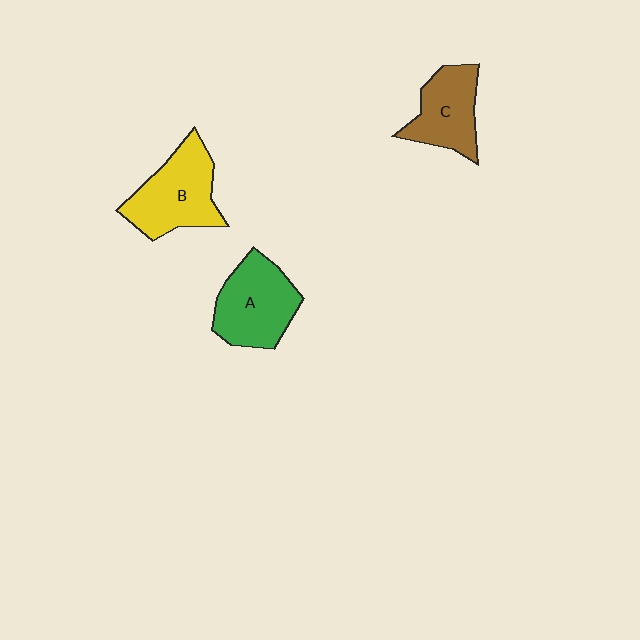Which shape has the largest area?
Shape B (yellow).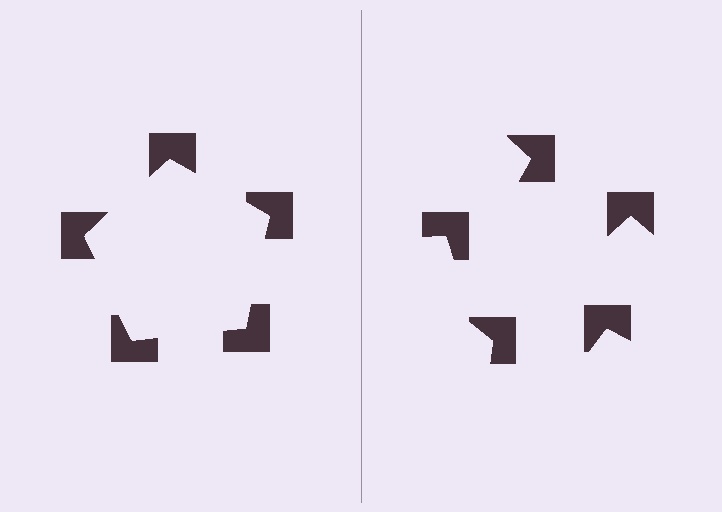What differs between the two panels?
The notched squares are positioned identically on both sides; only the wedge orientations differ. On the left they align to a pentagon; on the right they are misaligned.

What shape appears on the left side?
An illusory pentagon.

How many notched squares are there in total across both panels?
10 — 5 on each side.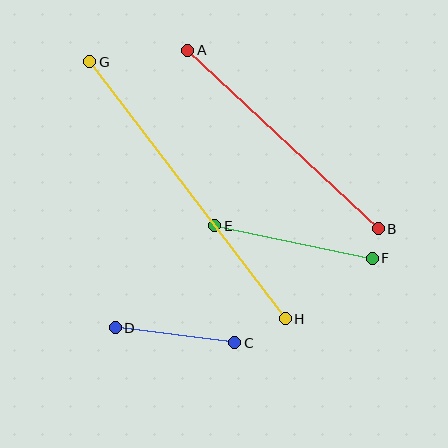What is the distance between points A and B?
The distance is approximately 261 pixels.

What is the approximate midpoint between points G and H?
The midpoint is at approximately (187, 190) pixels.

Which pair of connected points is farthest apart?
Points G and H are farthest apart.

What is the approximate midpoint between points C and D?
The midpoint is at approximately (175, 335) pixels.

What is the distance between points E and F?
The distance is approximately 161 pixels.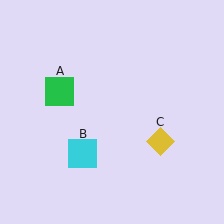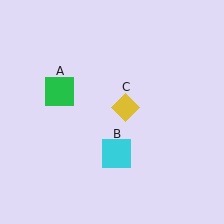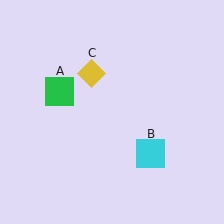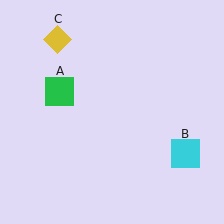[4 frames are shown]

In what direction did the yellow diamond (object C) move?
The yellow diamond (object C) moved up and to the left.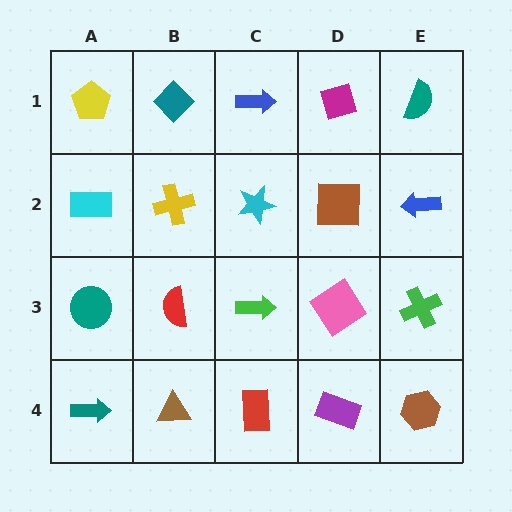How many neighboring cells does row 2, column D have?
4.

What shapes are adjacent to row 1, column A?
A cyan rectangle (row 2, column A), a teal diamond (row 1, column B).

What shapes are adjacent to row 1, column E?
A blue arrow (row 2, column E), a magenta square (row 1, column D).